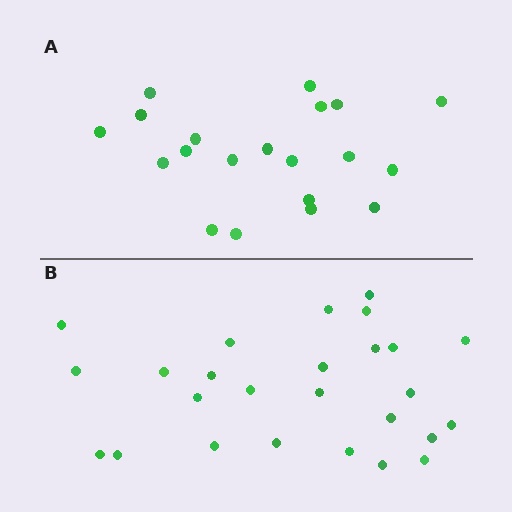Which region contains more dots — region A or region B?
Region B (the bottom region) has more dots.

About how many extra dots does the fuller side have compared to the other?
Region B has about 6 more dots than region A.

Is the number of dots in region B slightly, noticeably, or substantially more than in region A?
Region B has noticeably more, but not dramatically so. The ratio is roughly 1.3 to 1.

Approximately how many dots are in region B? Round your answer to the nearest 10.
About 30 dots. (The exact count is 26, which rounds to 30.)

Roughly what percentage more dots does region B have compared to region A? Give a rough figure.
About 30% more.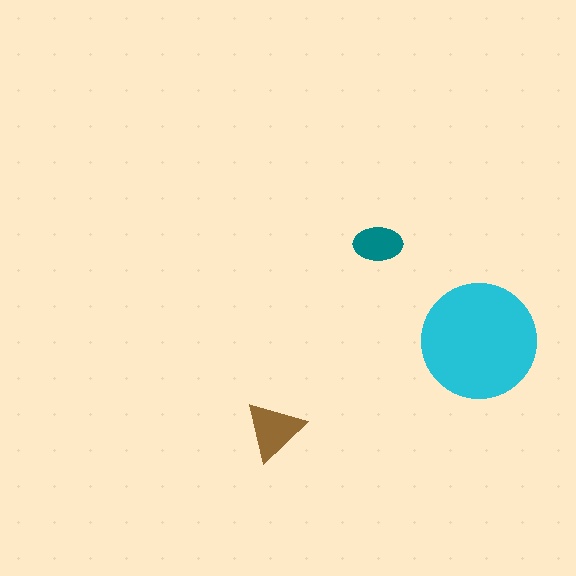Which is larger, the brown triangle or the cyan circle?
The cyan circle.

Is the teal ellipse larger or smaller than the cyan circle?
Smaller.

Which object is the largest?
The cyan circle.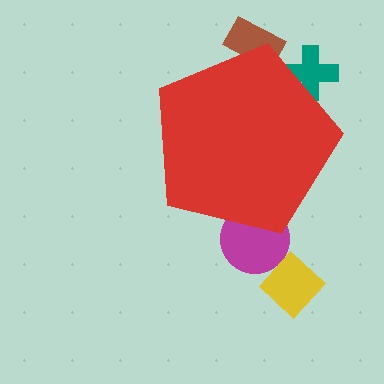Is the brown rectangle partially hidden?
Yes, the brown rectangle is partially hidden behind the red pentagon.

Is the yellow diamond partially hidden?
No, the yellow diamond is fully visible.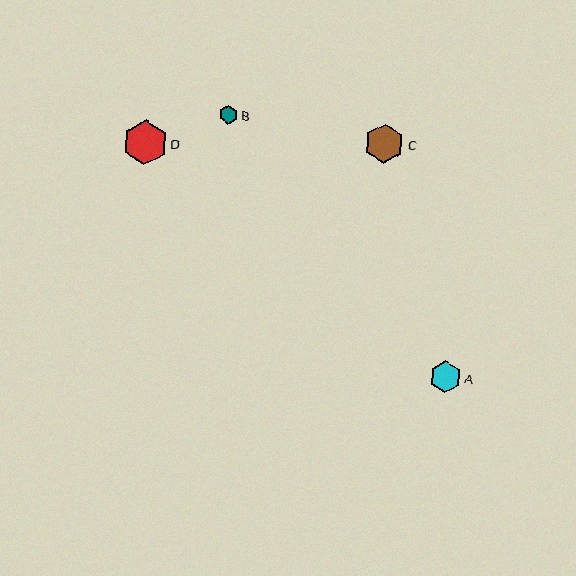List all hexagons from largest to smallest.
From largest to smallest: D, C, A, B.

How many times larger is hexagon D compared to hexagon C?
Hexagon D is approximately 1.1 times the size of hexagon C.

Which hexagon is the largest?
Hexagon D is the largest with a size of approximately 45 pixels.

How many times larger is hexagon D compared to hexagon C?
Hexagon D is approximately 1.1 times the size of hexagon C.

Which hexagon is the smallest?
Hexagon B is the smallest with a size of approximately 19 pixels.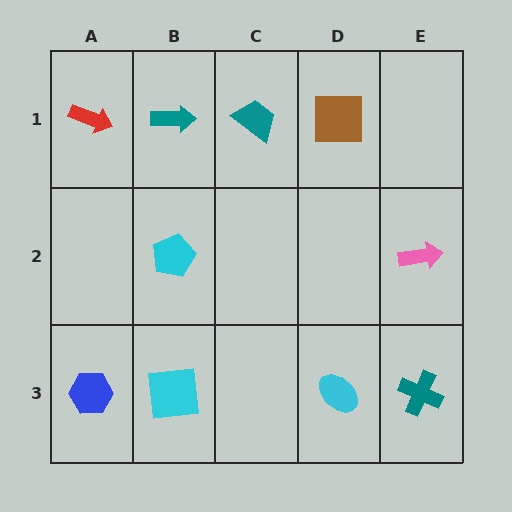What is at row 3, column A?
A blue hexagon.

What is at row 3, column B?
A cyan square.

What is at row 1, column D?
A brown square.